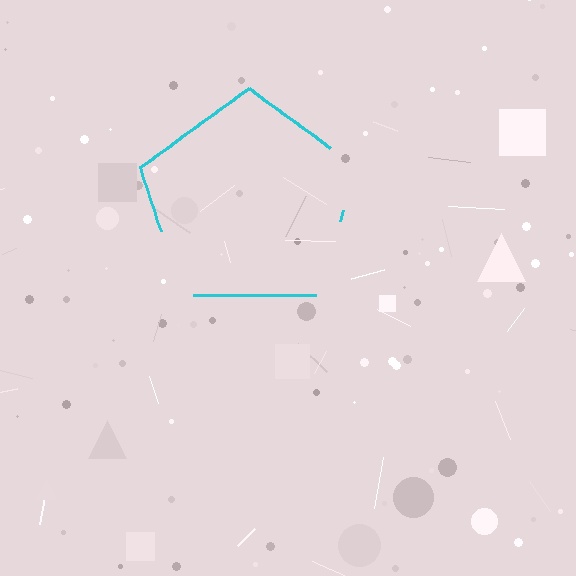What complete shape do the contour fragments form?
The contour fragments form a pentagon.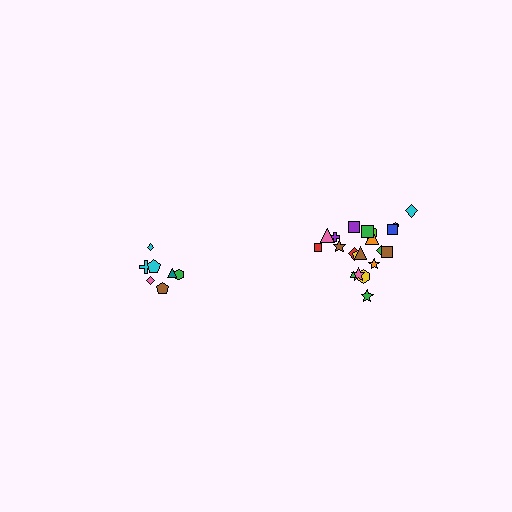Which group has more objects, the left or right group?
The right group.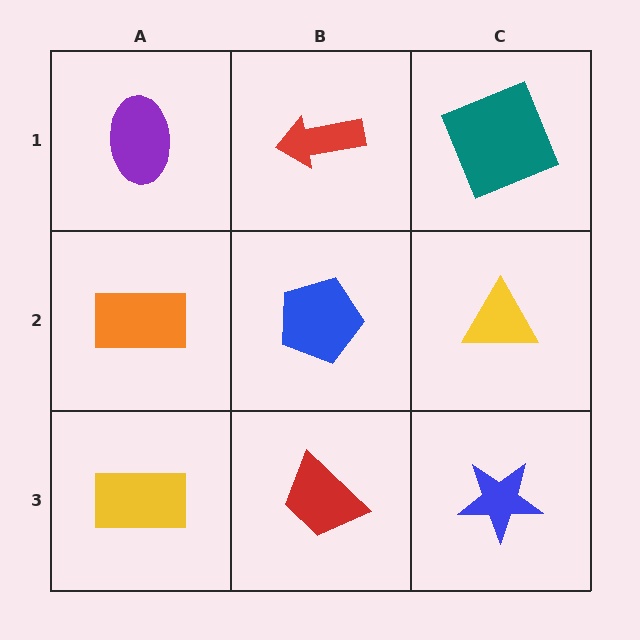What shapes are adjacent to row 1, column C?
A yellow triangle (row 2, column C), a red arrow (row 1, column B).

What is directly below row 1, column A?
An orange rectangle.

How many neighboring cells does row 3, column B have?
3.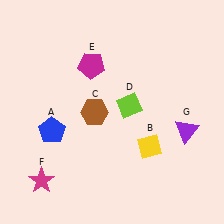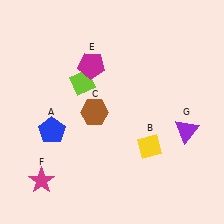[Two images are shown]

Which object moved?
The lime diamond (D) moved left.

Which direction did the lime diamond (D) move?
The lime diamond (D) moved left.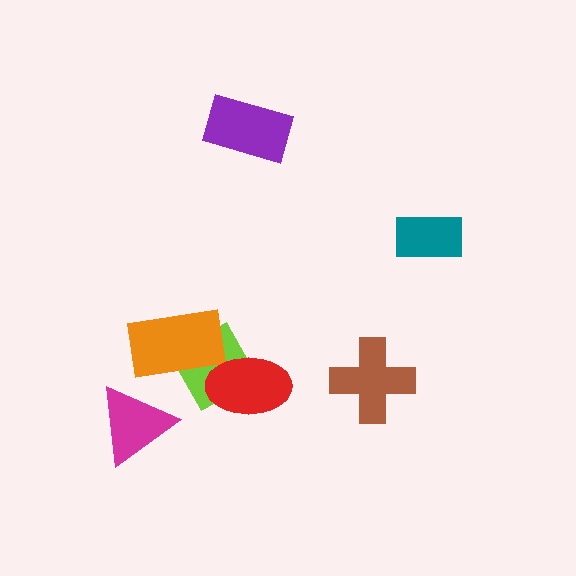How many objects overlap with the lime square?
2 objects overlap with the lime square.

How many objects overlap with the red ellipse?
1 object overlaps with the red ellipse.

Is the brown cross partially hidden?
No, no other shape covers it.